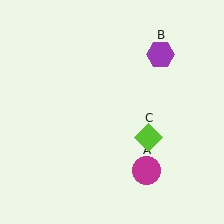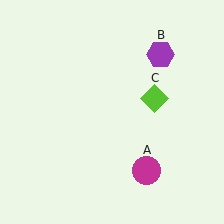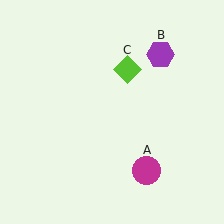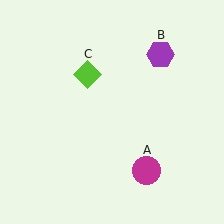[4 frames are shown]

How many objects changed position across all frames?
1 object changed position: lime diamond (object C).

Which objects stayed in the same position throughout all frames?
Magenta circle (object A) and purple hexagon (object B) remained stationary.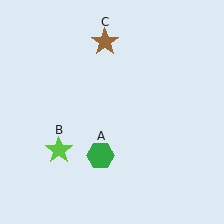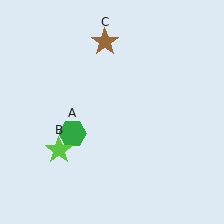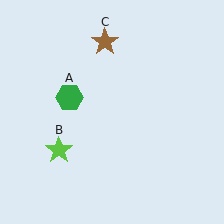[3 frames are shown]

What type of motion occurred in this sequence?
The green hexagon (object A) rotated clockwise around the center of the scene.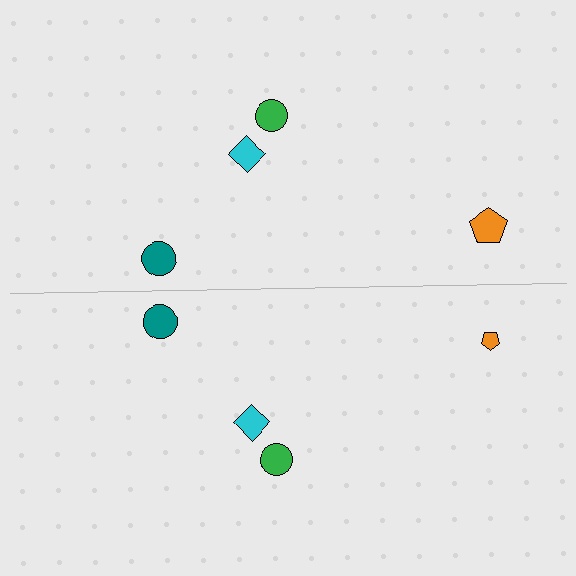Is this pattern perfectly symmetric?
No, the pattern is not perfectly symmetric. The orange pentagon on the bottom side has a different size than its mirror counterpart.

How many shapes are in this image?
There are 8 shapes in this image.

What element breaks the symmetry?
The orange pentagon on the bottom side has a different size than its mirror counterpart.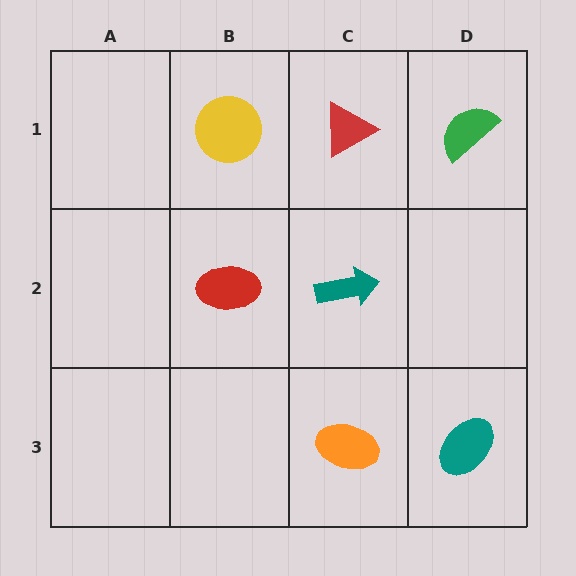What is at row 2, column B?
A red ellipse.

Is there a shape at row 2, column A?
No, that cell is empty.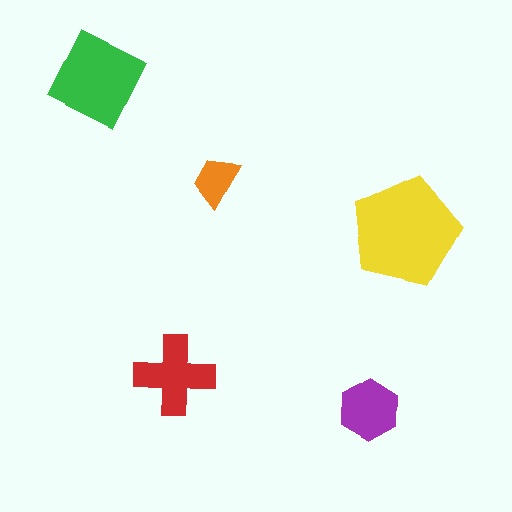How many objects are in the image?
There are 5 objects in the image.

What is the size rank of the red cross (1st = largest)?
3rd.